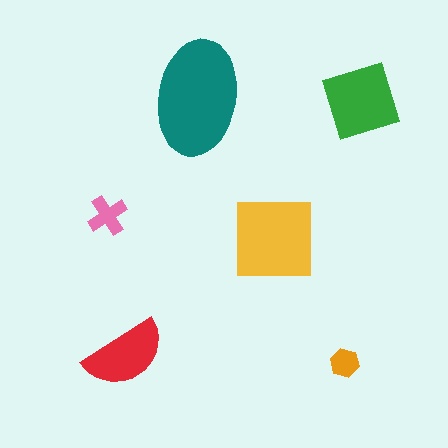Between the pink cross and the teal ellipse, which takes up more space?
The teal ellipse.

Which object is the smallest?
The orange hexagon.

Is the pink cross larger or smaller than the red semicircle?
Smaller.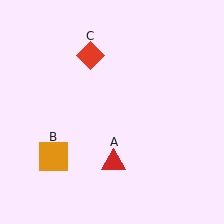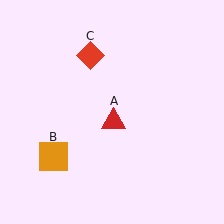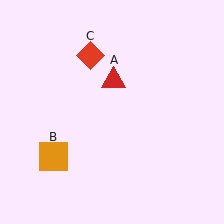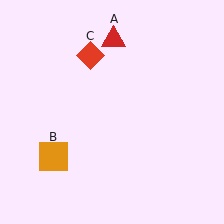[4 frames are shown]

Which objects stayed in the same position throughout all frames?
Orange square (object B) and red diamond (object C) remained stationary.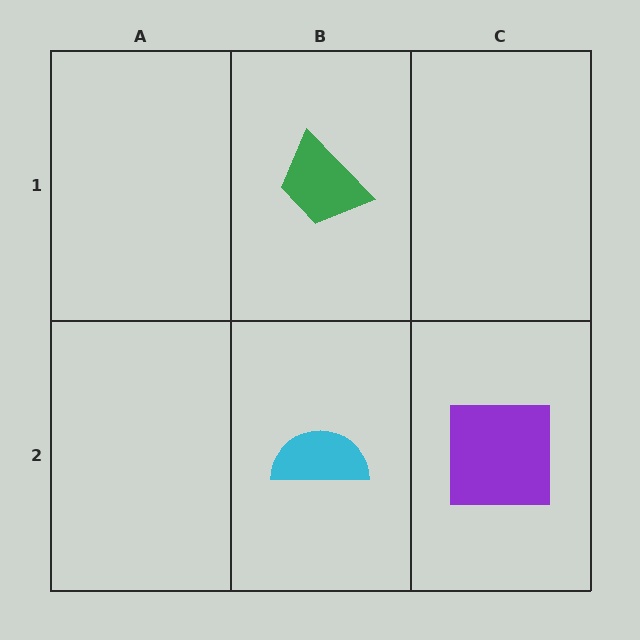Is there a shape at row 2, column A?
No, that cell is empty.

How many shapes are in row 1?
1 shape.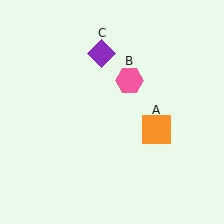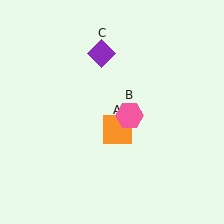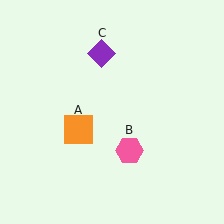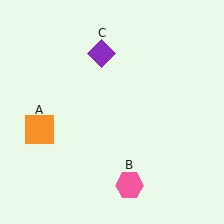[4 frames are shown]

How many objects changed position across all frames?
2 objects changed position: orange square (object A), pink hexagon (object B).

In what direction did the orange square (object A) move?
The orange square (object A) moved left.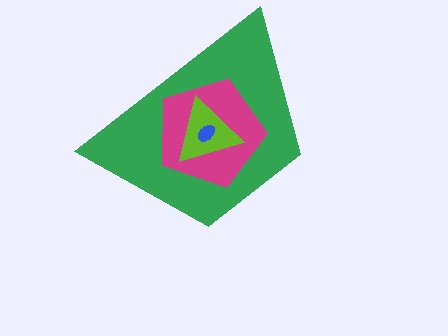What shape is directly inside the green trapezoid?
The magenta pentagon.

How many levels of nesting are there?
4.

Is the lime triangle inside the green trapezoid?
Yes.